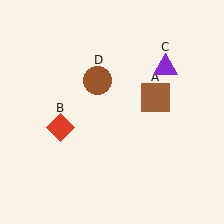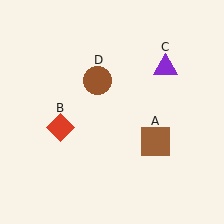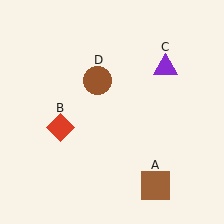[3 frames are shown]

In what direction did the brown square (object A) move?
The brown square (object A) moved down.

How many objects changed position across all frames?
1 object changed position: brown square (object A).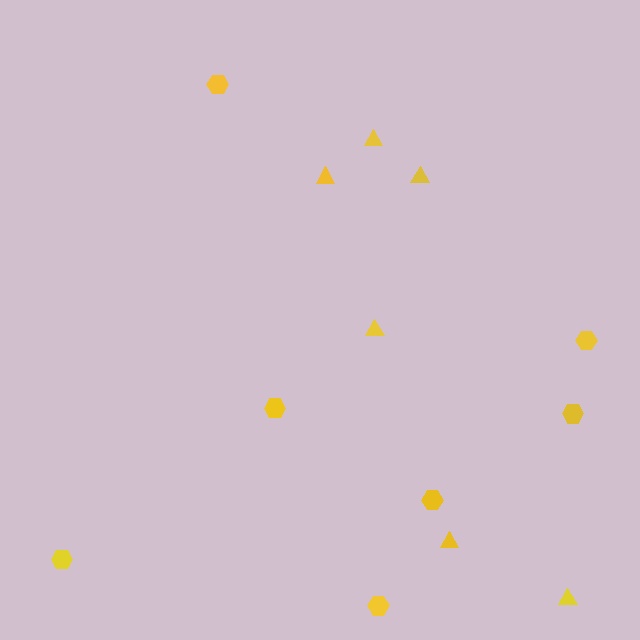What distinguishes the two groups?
There are 2 groups: one group of hexagons (7) and one group of triangles (6).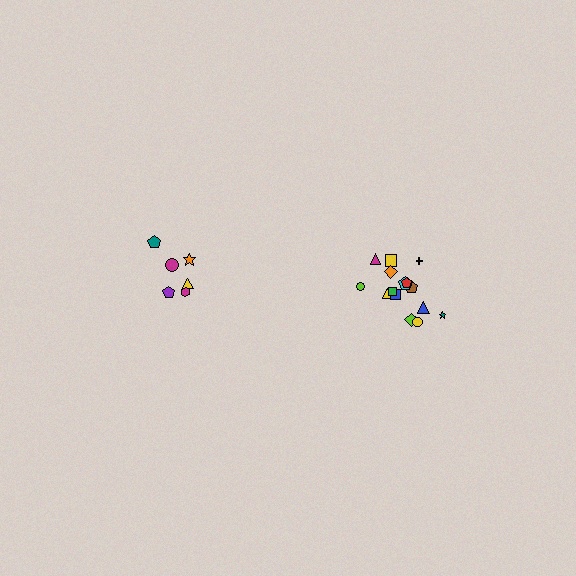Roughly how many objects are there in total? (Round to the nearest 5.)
Roughly 20 objects in total.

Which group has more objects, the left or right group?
The right group.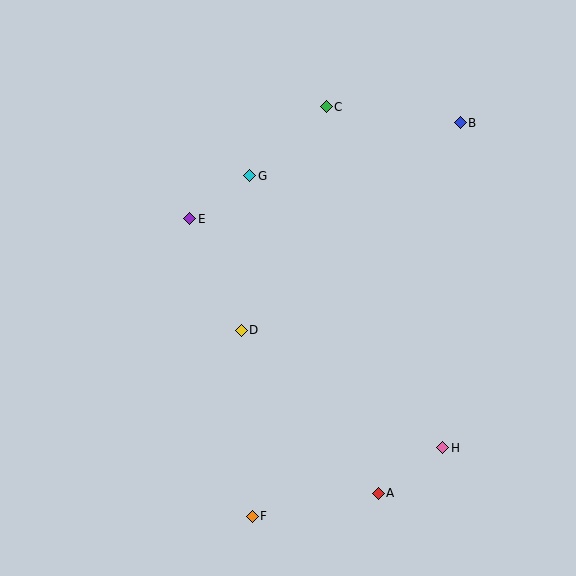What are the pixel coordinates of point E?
Point E is at (190, 219).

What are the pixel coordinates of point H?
Point H is at (443, 448).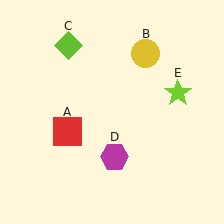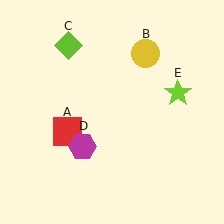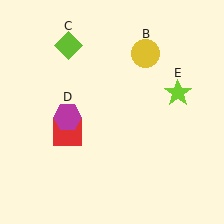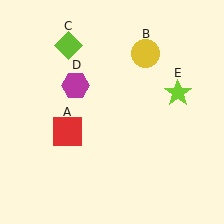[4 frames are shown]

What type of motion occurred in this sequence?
The magenta hexagon (object D) rotated clockwise around the center of the scene.